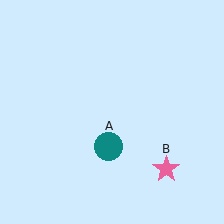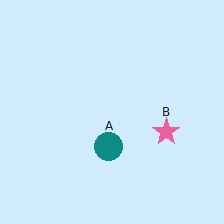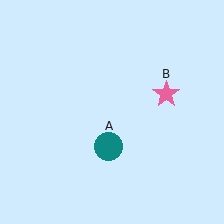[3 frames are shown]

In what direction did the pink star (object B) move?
The pink star (object B) moved up.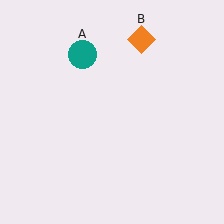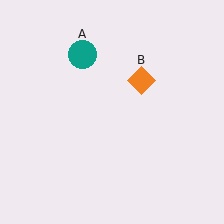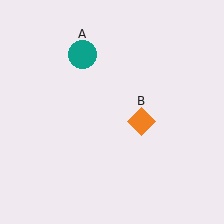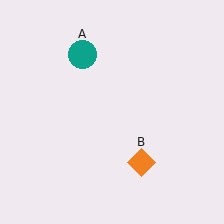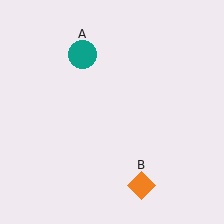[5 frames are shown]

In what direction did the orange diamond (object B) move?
The orange diamond (object B) moved down.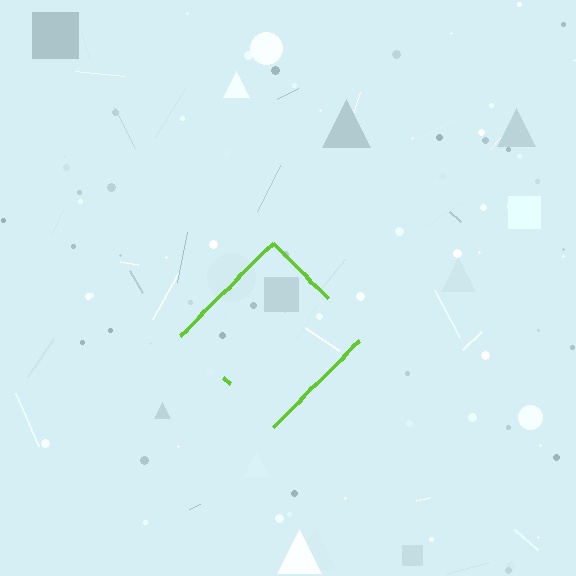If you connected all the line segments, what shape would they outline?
They would outline a diamond.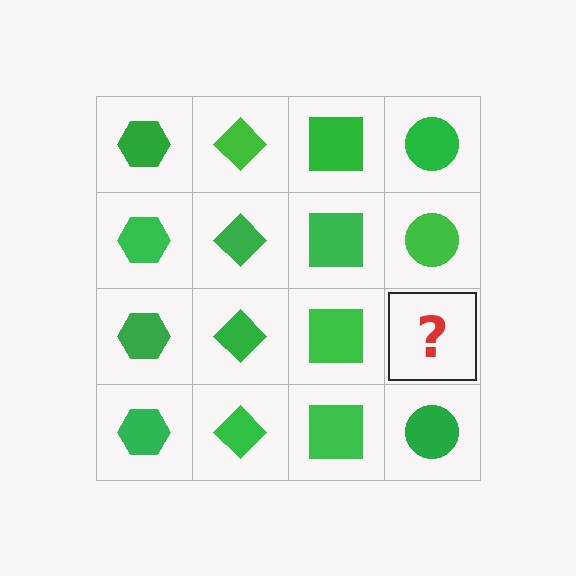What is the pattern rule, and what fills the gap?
The rule is that each column has a consistent shape. The gap should be filled with a green circle.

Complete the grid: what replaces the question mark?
The question mark should be replaced with a green circle.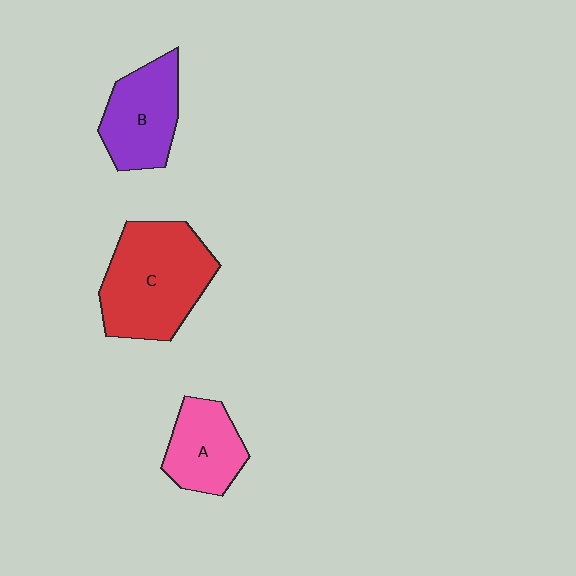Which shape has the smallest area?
Shape A (pink).